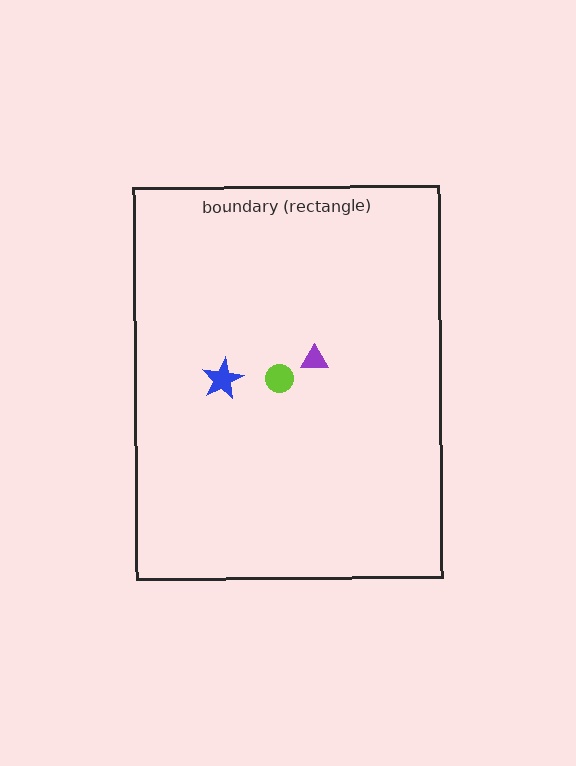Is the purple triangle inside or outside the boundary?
Inside.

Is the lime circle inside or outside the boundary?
Inside.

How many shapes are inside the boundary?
3 inside, 0 outside.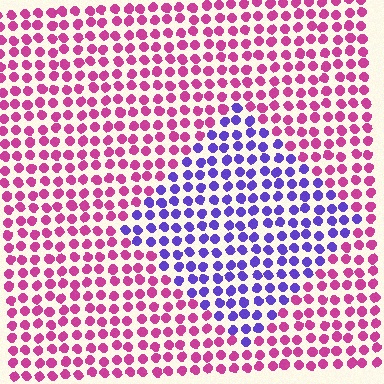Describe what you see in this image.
The image is filled with small magenta elements in a uniform arrangement. A diamond-shaped region is visible where the elements are tinted to a slightly different hue, forming a subtle color boundary.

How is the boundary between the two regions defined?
The boundary is defined purely by a slight shift in hue (about 66 degrees). Spacing, size, and orientation are identical on both sides.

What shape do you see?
I see a diamond.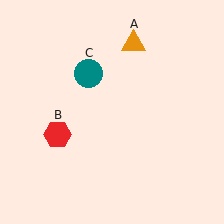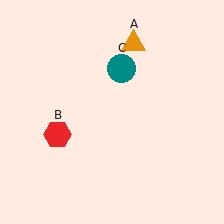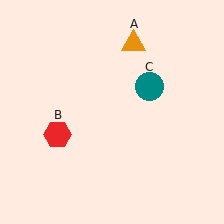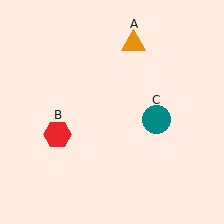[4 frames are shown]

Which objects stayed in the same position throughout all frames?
Orange triangle (object A) and red hexagon (object B) remained stationary.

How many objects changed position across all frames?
1 object changed position: teal circle (object C).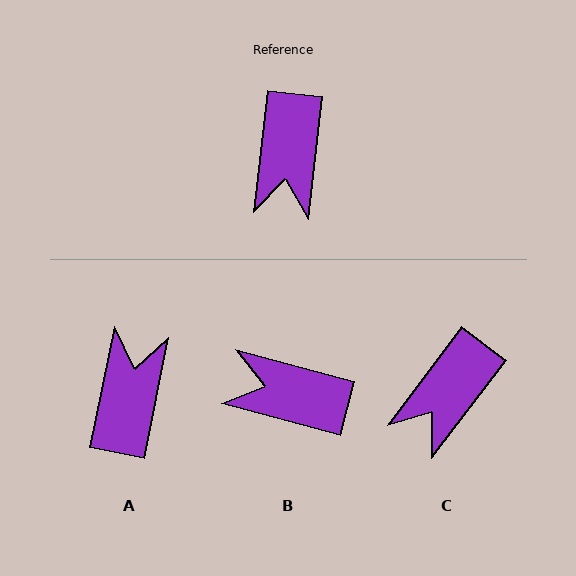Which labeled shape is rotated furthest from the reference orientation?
A, about 175 degrees away.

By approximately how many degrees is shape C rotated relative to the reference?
Approximately 31 degrees clockwise.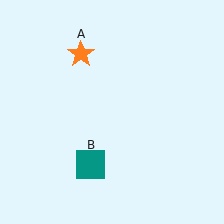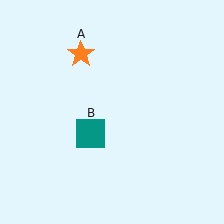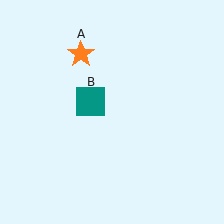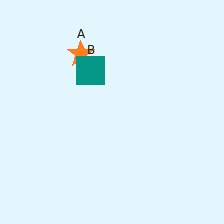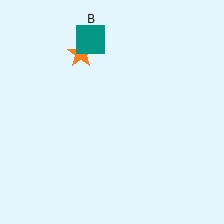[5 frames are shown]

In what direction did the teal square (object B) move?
The teal square (object B) moved up.